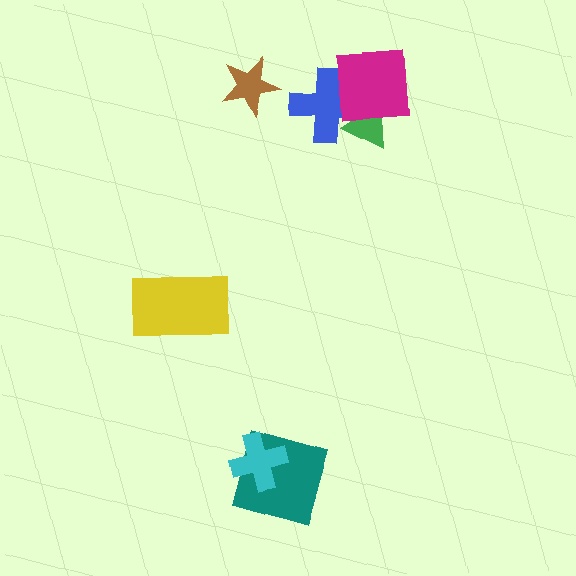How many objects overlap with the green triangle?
2 objects overlap with the green triangle.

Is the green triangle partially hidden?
Yes, it is partially covered by another shape.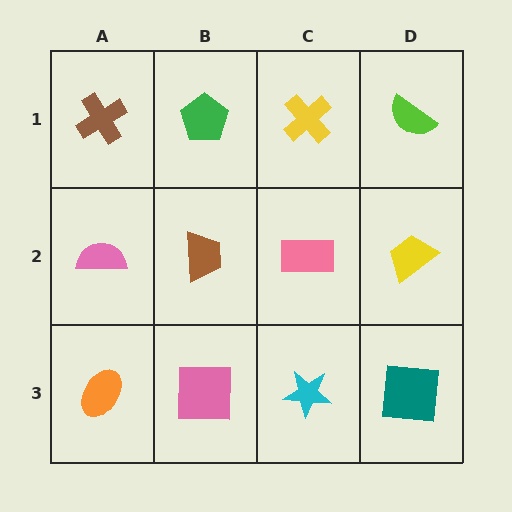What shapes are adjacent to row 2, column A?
A brown cross (row 1, column A), an orange ellipse (row 3, column A), a brown trapezoid (row 2, column B).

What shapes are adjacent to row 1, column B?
A brown trapezoid (row 2, column B), a brown cross (row 1, column A), a yellow cross (row 1, column C).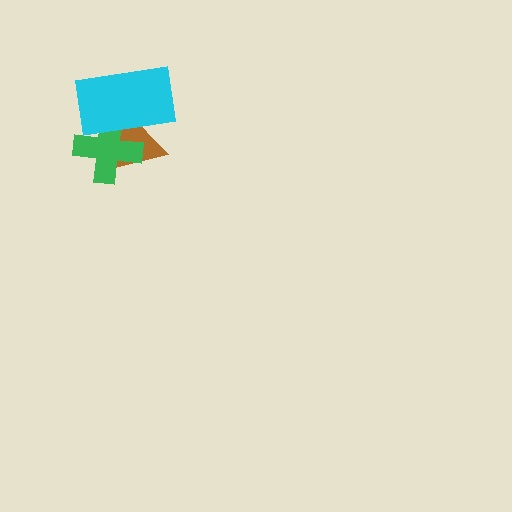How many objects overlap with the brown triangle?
2 objects overlap with the brown triangle.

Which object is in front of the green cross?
The cyan rectangle is in front of the green cross.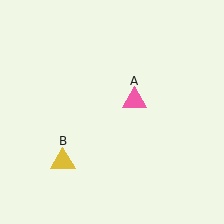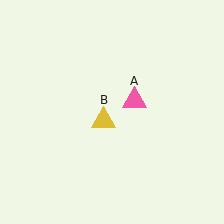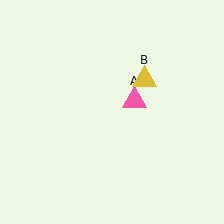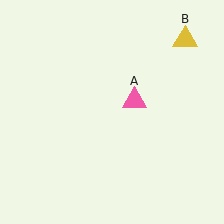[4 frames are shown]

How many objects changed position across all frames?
1 object changed position: yellow triangle (object B).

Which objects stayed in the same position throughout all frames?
Pink triangle (object A) remained stationary.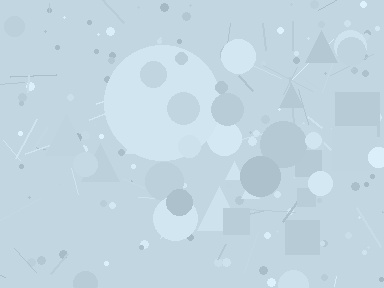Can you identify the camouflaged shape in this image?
The camouflaged shape is a circle.